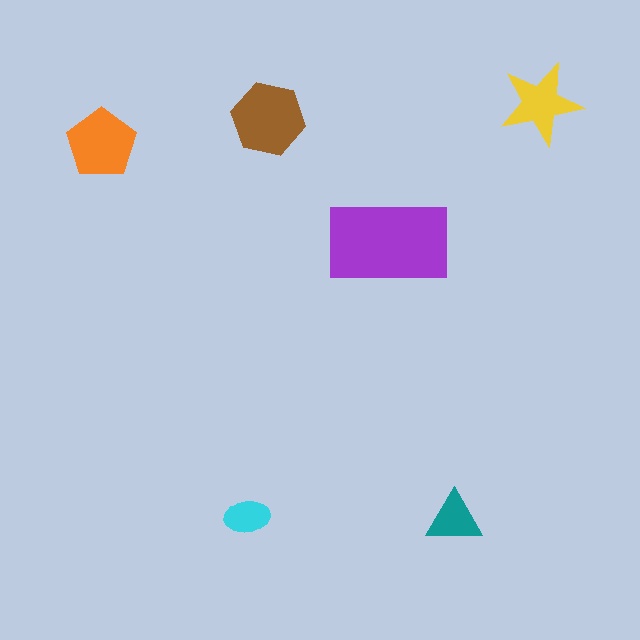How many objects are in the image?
There are 6 objects in the image.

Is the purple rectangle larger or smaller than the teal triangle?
Larger.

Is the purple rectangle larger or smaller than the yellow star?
Larger.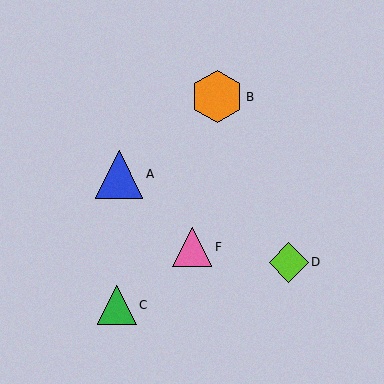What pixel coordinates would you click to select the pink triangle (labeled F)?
Click at (192, 247) to select the pink triangle F.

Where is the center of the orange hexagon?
The center of the orange hexagon is at (217, 97).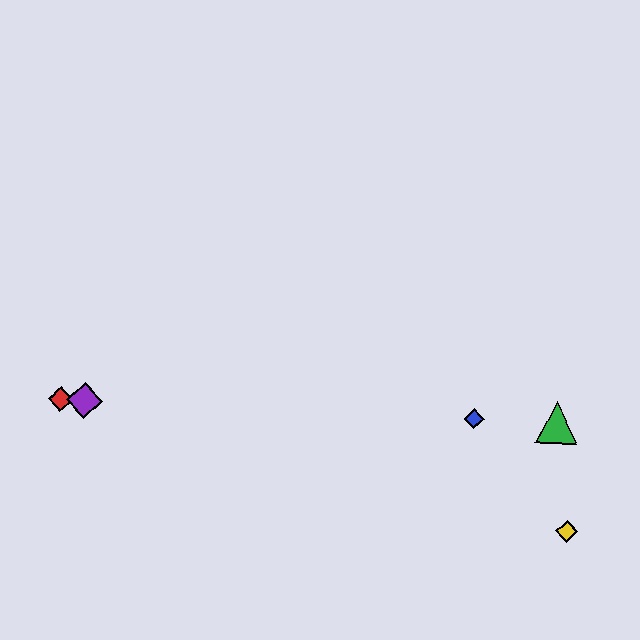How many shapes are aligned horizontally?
4 shapes (the red diamond, the blue diamond, the green triangle, the purple diamond) are aligned horizontally.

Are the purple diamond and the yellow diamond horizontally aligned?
No, the purple diamond is at y≈400 and the yellow diamond is at y≈532.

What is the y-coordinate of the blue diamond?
The blue diamond is at y≈419.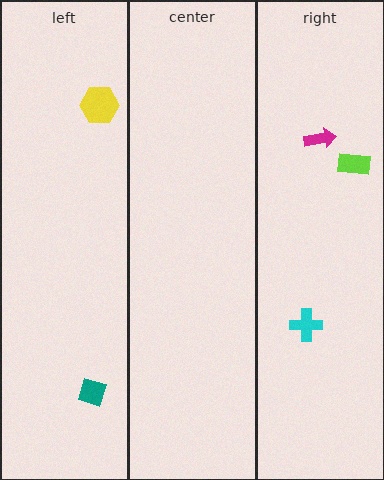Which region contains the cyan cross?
The right region.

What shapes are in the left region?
The teal diamond, the yellow hexagon.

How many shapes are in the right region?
3.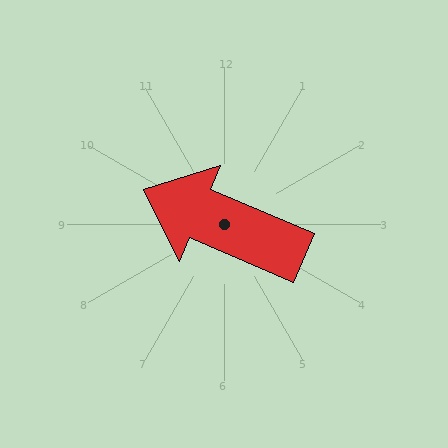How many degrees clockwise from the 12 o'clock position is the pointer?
Approximately 293 degrees.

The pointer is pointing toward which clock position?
Roughly 10 o'clock.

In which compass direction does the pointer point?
Northwest.